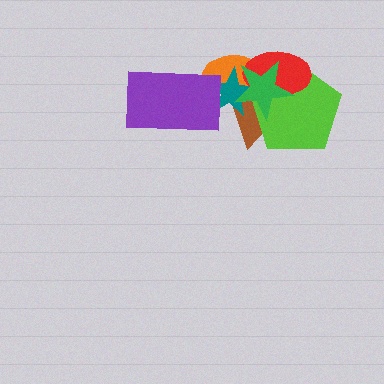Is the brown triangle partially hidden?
Yes, it is partially covered by another shape.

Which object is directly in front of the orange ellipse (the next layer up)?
The teal star is directly in front of the orange ellipse.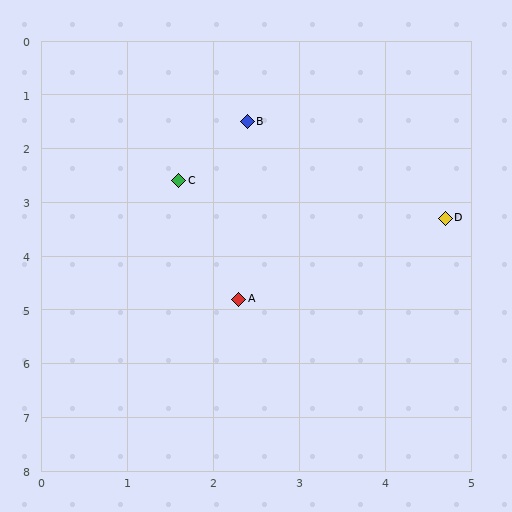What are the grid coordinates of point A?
Point A is at approximately (2.3, 4.8).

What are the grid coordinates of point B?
Point B is at approximately (2.4, 1.5).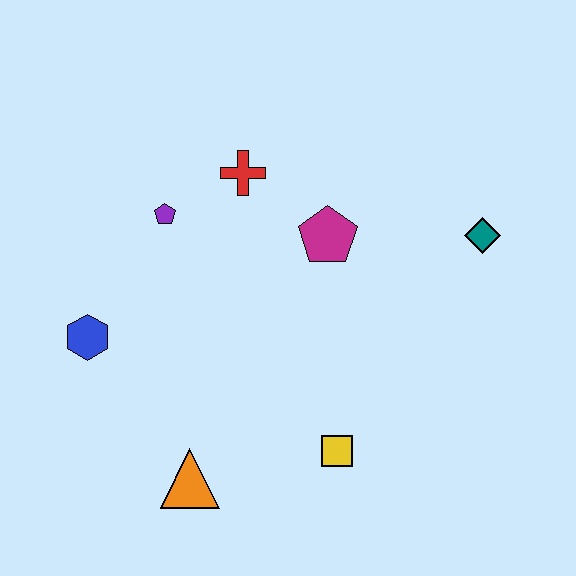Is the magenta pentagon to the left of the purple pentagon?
No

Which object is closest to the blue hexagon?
The purple pentagon is closest to the blue hexagon.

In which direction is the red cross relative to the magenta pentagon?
The red cross is to the left of the magenta pentagon.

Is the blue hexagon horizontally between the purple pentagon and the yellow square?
No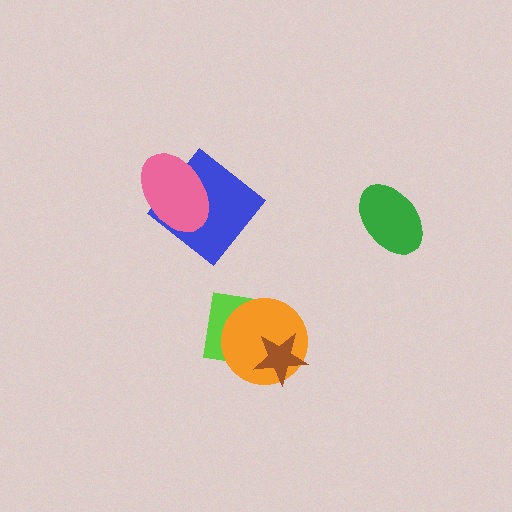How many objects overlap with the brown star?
2 objects overlap with the brown star.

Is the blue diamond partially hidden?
Yes, it is partially covered by another shape.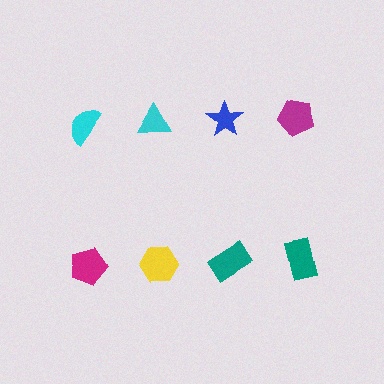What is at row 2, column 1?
A magenta pentagon.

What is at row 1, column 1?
A cyan semicircle.